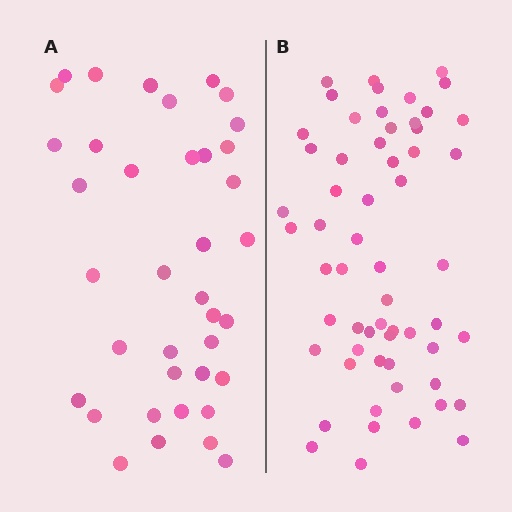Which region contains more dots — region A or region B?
Region B (the right region) has more dots.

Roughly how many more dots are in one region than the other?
Region B has approximately 20 more dots than region A.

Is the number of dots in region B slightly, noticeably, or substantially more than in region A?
Region B has substantially more. The ratio is roughly 1.6 to 1.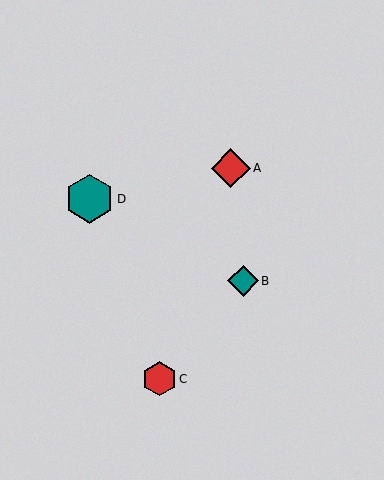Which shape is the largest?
The teal hexagon (labeled D) is the largest.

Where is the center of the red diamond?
The center of the red diamond is at (231, 168).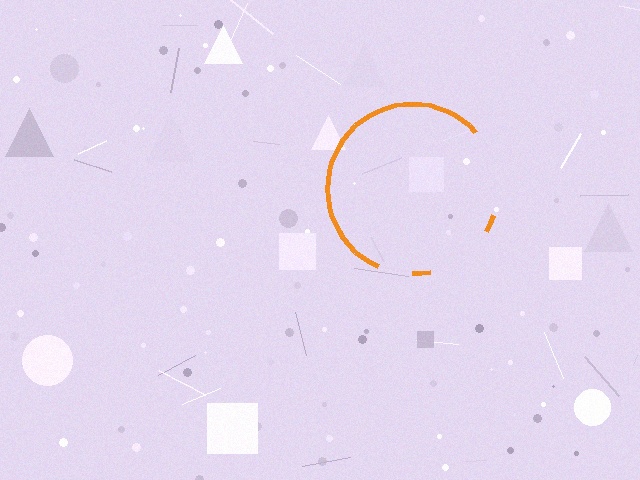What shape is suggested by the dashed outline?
The dashed outline suggests a circle.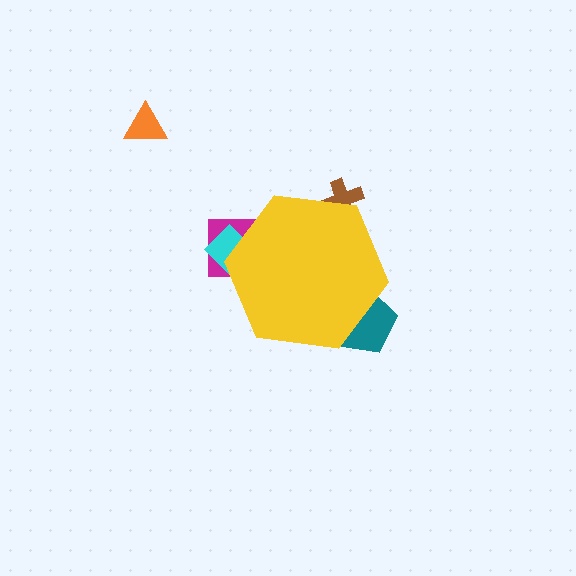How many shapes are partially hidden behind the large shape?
4 shapes are partially hidden.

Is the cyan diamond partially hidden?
Yes, the cyan diamond is partially hidden behind the yellow hexagon.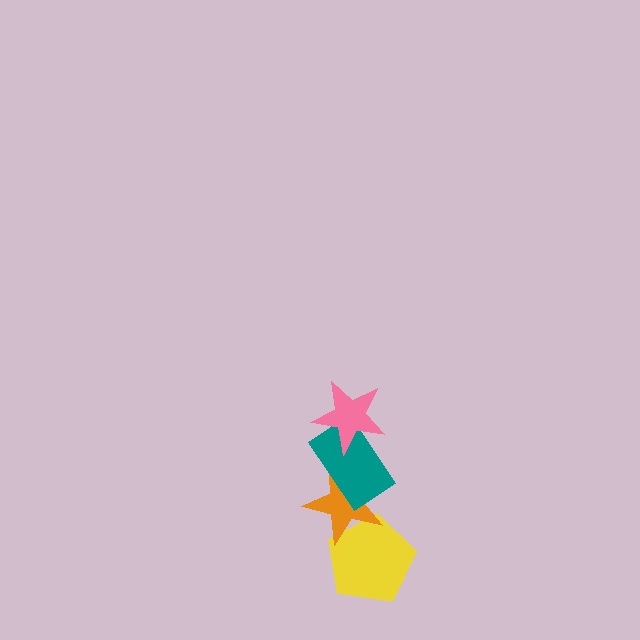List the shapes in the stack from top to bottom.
From top to bottom: the pink star, the teal rectangle, the orange star, the yellow pentagon.